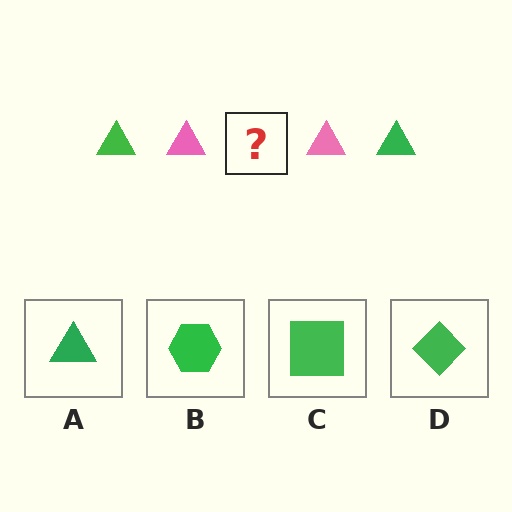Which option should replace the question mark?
Option A.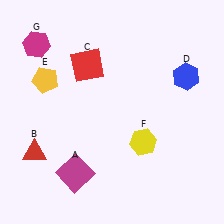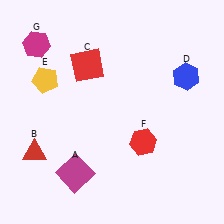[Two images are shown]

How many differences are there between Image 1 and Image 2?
There is 1 difference between the two images.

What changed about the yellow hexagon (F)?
In Image 1, F is yellow. In Image 2, it changed to red.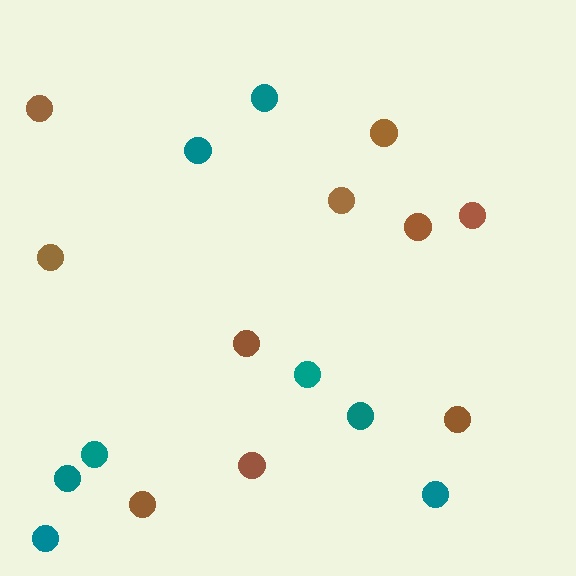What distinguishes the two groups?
There are 2 groups: one group of teal circles (8) and one group of brown circles (10).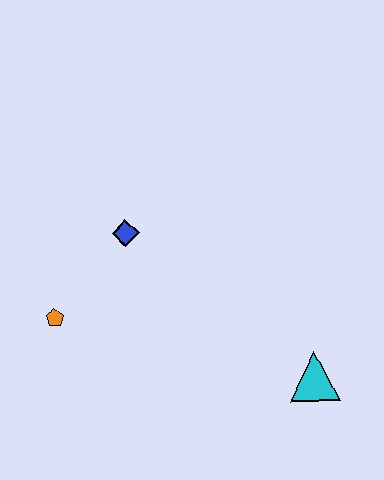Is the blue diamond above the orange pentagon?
Yes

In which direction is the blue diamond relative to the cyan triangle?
The blue diamond is to the left of the cyan triangle.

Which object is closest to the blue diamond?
The orange pentagon is closest to the blue diamond.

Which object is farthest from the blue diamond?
The cyan triangle is farthest from the blue diamond.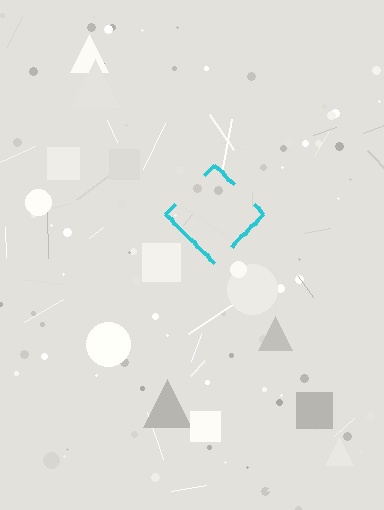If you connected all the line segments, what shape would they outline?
They would outline a diamond.